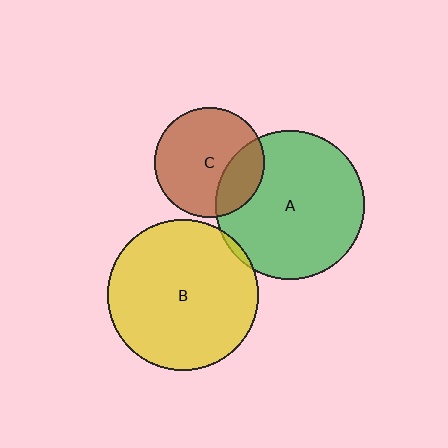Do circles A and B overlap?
Yes.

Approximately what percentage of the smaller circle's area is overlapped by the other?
Approximately 5%.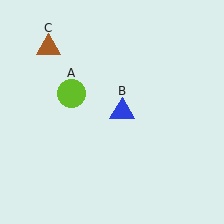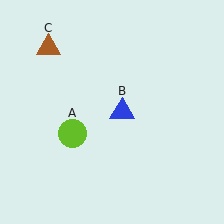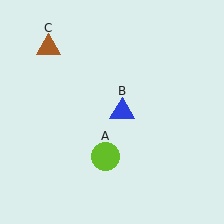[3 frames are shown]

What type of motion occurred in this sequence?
The lime circle (object A) rotated counterclockwise around the center of the scene.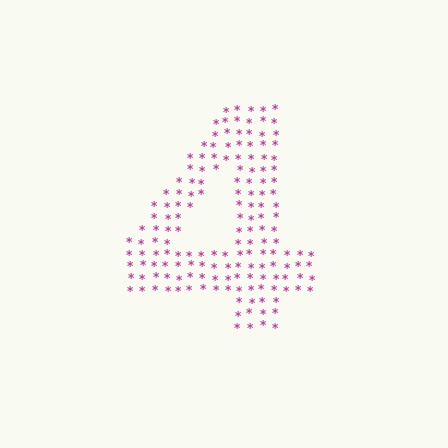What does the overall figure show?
The overall figure shows the digit 4.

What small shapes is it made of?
It is made of small asterisks.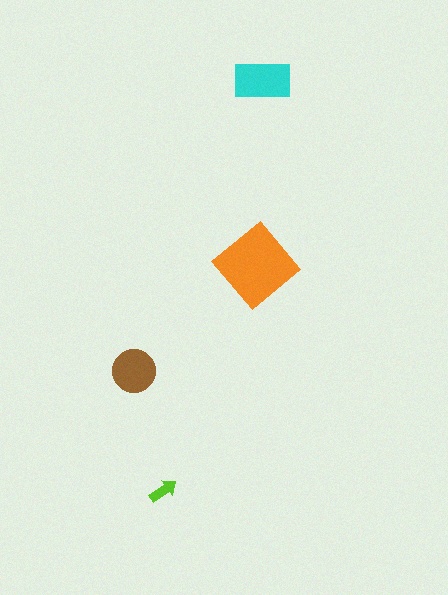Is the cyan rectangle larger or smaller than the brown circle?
Larger.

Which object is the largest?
The orange diamond.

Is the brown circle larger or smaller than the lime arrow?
Larger.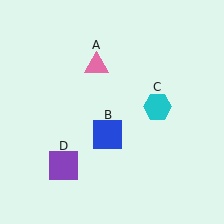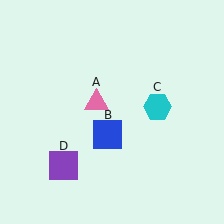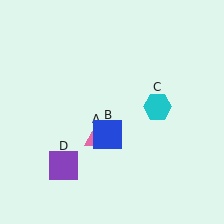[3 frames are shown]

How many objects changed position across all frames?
1 object changed position: pink triangle (object A).